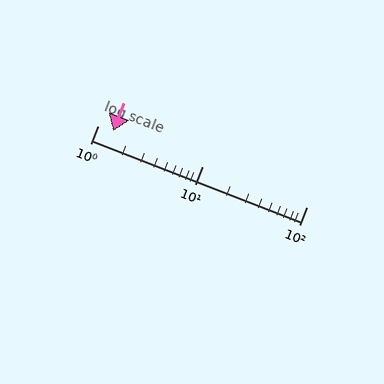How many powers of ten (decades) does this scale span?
The scale spans 2 decades, from 1 to 100.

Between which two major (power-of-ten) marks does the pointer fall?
The pointer is between 1 and 10.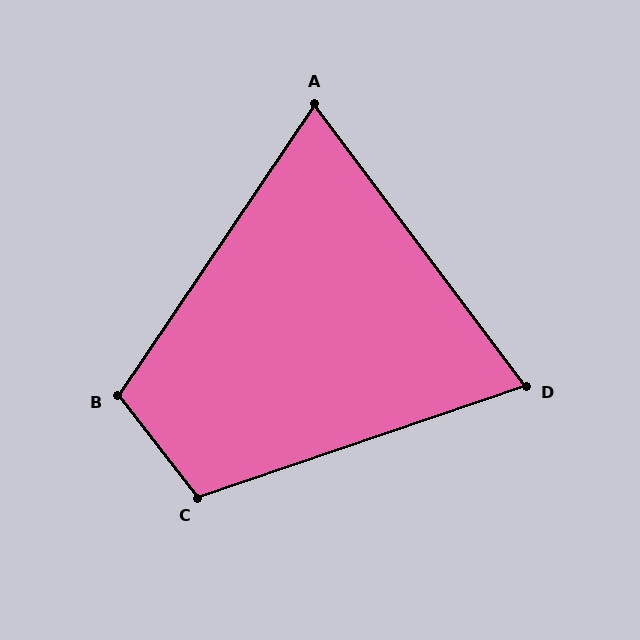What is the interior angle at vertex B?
Approximately 108 degrees (obtuse).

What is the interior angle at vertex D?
Approximately 72 degrees (acute).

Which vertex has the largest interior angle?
C, at approximately 109 degrees.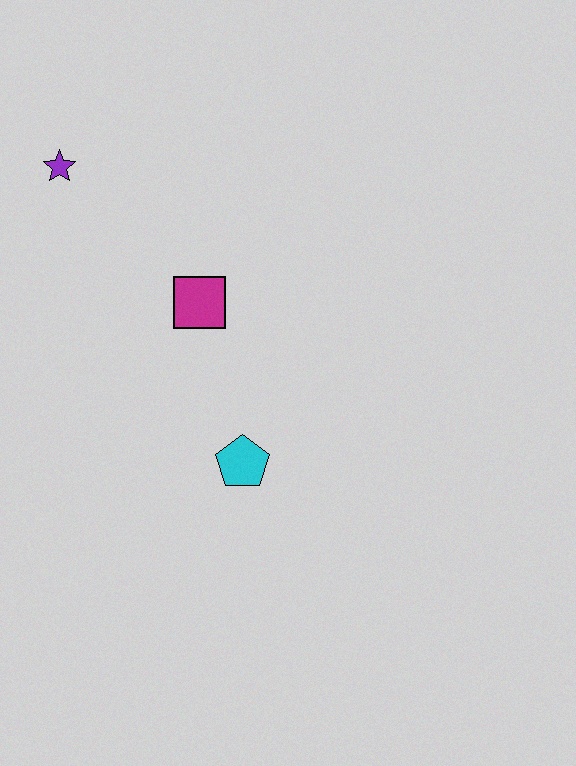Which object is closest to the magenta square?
The cyan pentagon is closest to the magenta square.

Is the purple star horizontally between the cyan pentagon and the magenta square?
No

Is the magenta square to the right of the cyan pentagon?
No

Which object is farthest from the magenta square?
The purple star is farthest from the magenta square.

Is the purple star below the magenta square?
No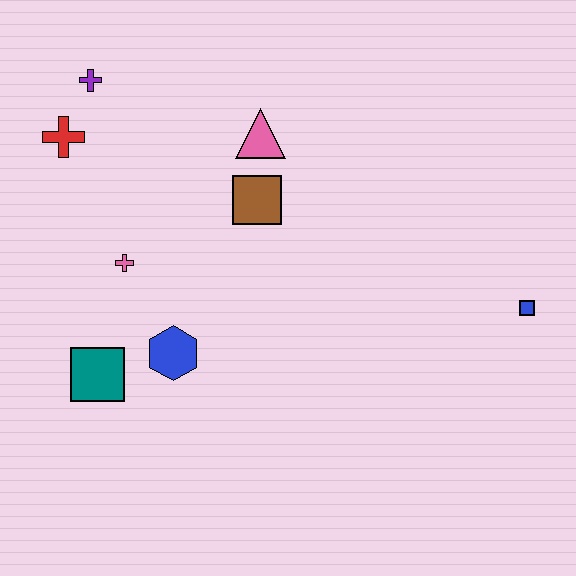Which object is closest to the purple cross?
The red cross is closest to the purple cross.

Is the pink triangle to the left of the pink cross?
No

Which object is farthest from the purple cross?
The blue square is farthest from the purple cross.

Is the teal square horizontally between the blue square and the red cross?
Yes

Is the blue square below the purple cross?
Yes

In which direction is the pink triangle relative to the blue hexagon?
The pink triangle is above the blue hexagon.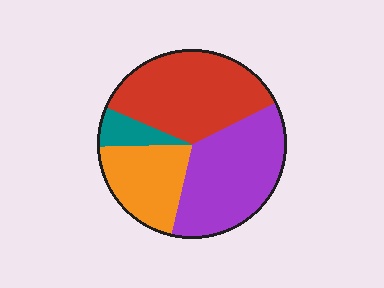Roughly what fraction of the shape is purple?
Purple takes up about three eighths (3/8) of the shape.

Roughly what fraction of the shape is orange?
Orange takes up about one fifth (1/5) of the shape.